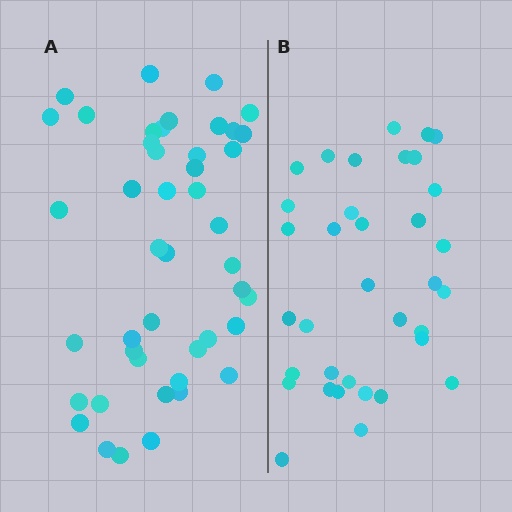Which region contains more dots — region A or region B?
Region A (the left region) has more dots.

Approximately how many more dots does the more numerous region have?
Region A has roughly 10 or so more dots than region B.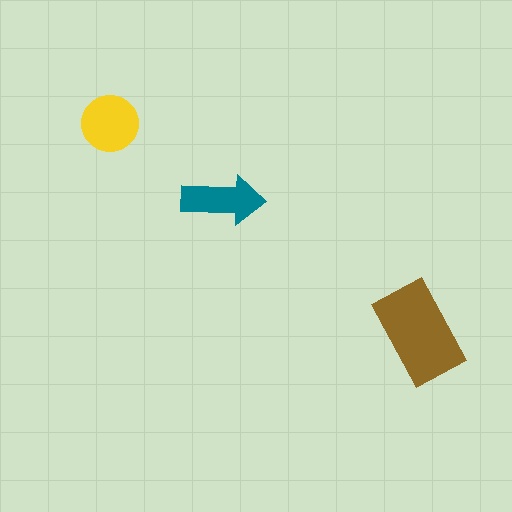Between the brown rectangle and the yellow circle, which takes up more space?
The brown rectangle.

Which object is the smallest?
The teal arrow.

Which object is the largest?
The brown rectangle.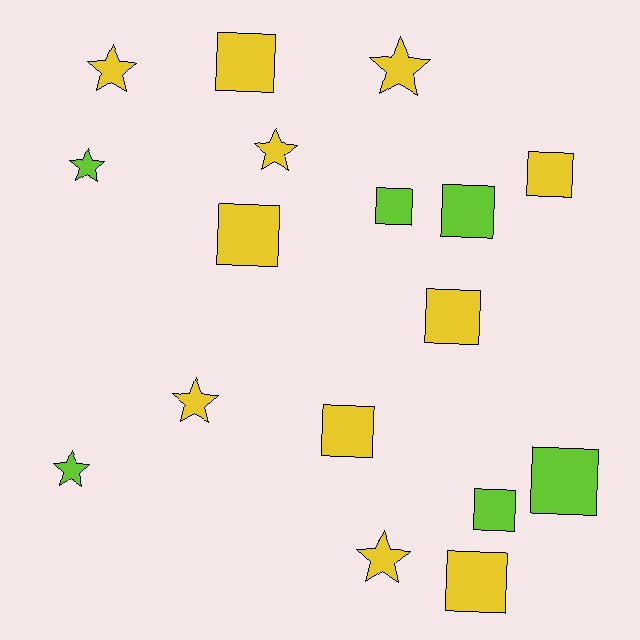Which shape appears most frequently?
Square, with 10 objects.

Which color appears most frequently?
Yellow, with 11 objects.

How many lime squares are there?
There are 4 lime squares.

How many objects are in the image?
There are 17 objects.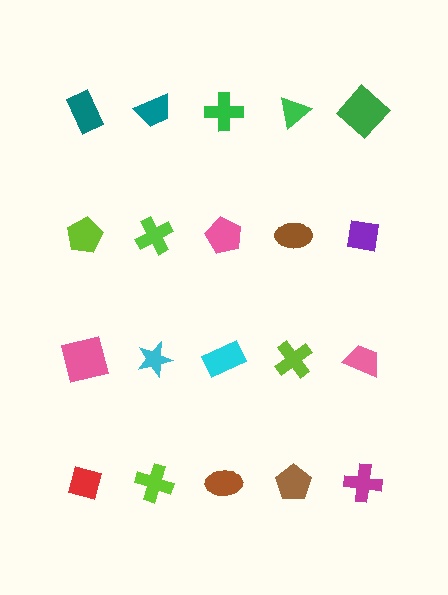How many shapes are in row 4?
5 shapes.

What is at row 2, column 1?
A lime pentagon.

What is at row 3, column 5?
A pink trapezoid.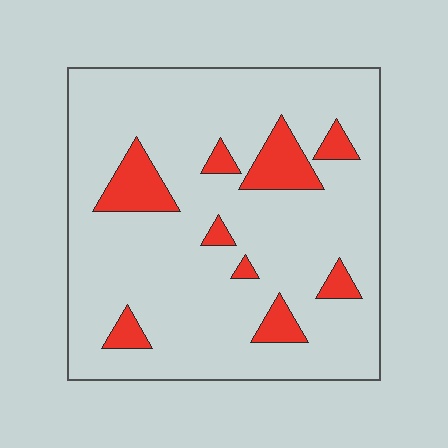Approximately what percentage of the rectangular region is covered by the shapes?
Approximately 15%.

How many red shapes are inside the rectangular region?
9.